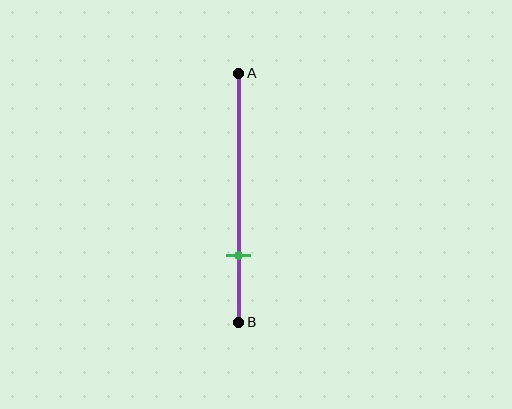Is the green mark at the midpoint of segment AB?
No, the mark is at about 75% from A, not at the 50% midpoint.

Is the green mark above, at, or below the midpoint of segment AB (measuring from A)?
The green mark is below the midpoint of segment AB.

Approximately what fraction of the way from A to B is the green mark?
The green mark is approximately 75% of the way from A to B.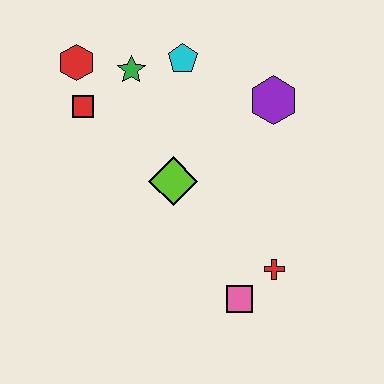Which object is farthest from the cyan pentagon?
The pink square is farthest from the cyan pentagon.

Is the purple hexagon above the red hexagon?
No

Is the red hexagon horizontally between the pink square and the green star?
No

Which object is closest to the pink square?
The red cross is closest to the pink square.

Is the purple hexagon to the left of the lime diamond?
No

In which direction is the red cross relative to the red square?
The red cross is to the right of the red square.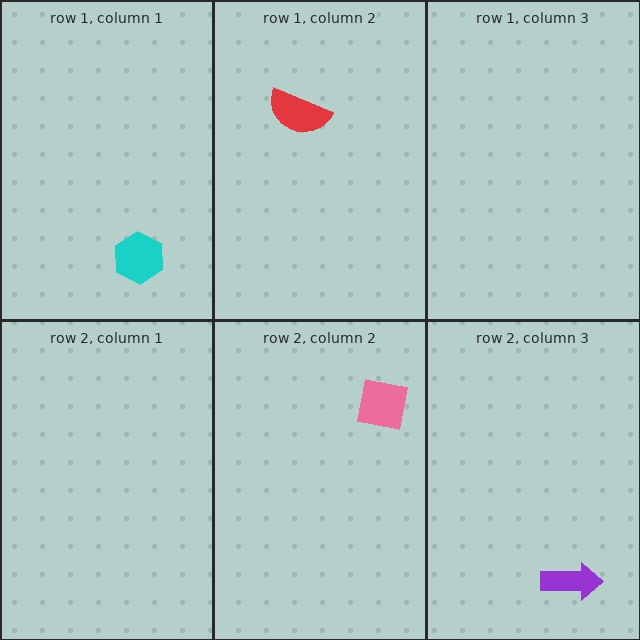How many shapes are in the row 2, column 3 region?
1.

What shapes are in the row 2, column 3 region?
The purple arrow.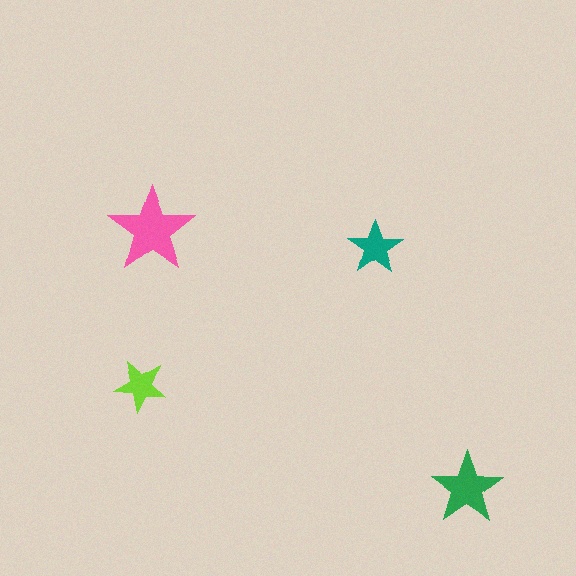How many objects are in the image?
There are 4 objects in the image.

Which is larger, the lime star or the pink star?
The pink one.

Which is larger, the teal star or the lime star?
The teal one.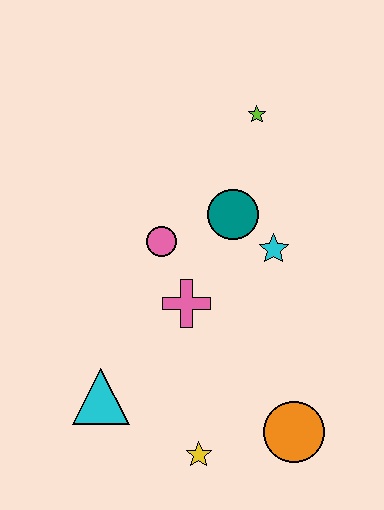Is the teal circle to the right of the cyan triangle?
Yes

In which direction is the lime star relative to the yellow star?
The lime star is above the yellow star.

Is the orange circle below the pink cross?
Yes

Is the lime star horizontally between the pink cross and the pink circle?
No